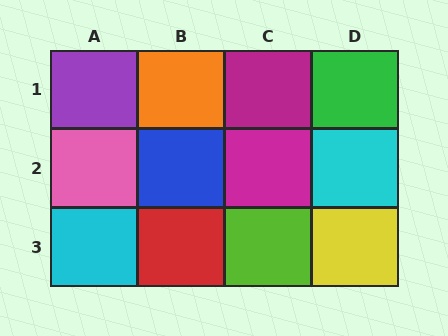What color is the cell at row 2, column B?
Blue.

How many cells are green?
1 cell is green.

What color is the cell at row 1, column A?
Purple.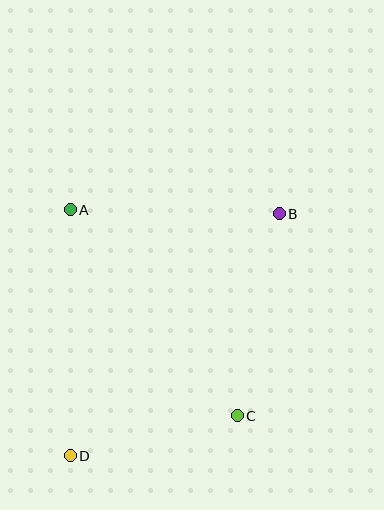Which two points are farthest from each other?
Points B and D are farthest from each other.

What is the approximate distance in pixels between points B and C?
The distance between B and C is approximately 206 pixels.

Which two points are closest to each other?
Points C and D are closest to each other.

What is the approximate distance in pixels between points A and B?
The distance between A and B is approximately 209 pixels.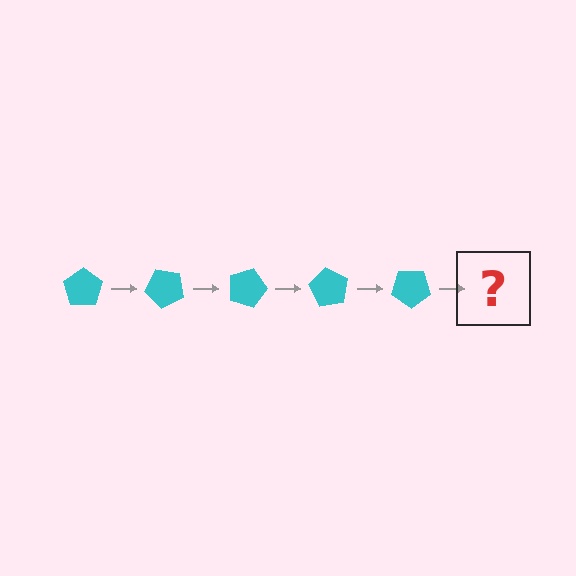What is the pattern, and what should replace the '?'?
The pattern is that the pentagon rotates 45 degrees each step. The '?' should be a cyan pentagon rotated 225 degrees.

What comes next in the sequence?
The next element should be a cyan pentagon rotated 225 degrees.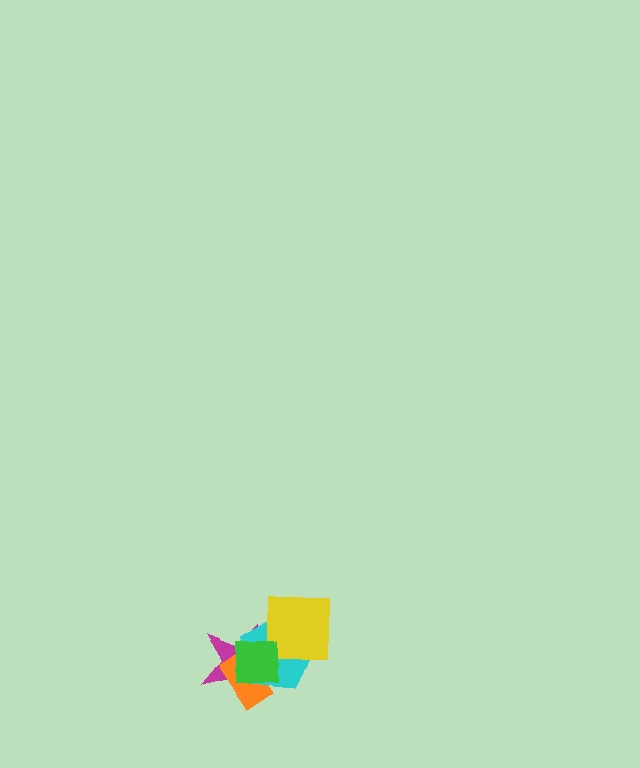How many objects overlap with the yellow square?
2 objects overlap with the yellow square.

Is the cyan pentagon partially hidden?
Yes, it is partially covered by another shape.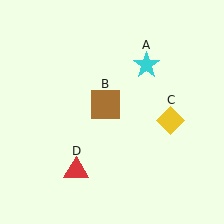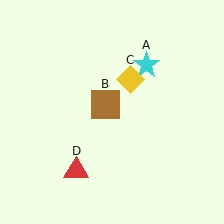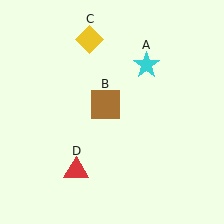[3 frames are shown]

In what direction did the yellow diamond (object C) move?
The yellow diamond (object C) moved up and to the left.